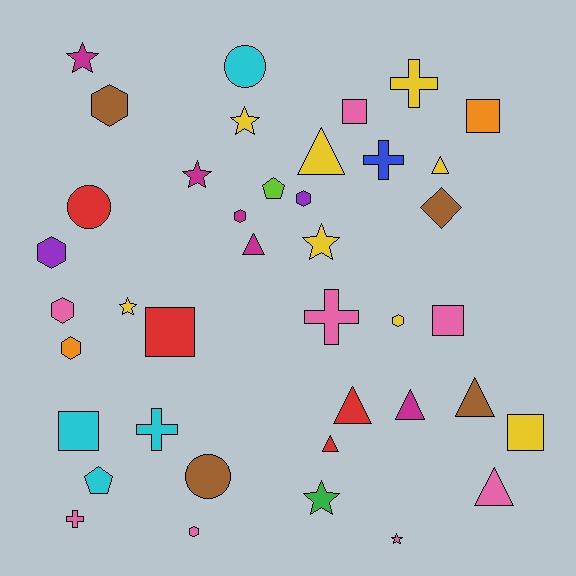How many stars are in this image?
There are 7 stars.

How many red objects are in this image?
There are 4 red objects.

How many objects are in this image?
There are 40 objects.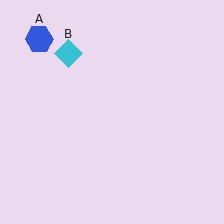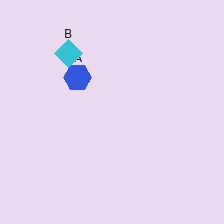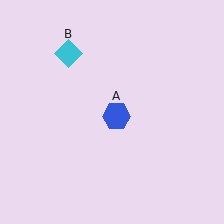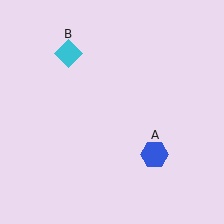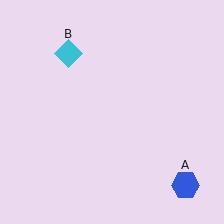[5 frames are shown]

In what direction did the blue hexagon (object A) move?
The blue hexagon (object A) moved down and to the right.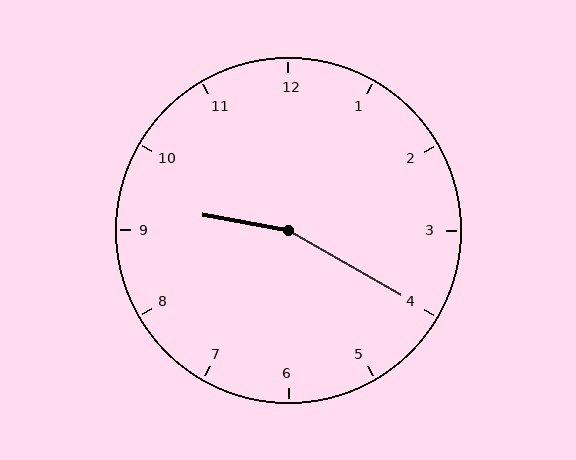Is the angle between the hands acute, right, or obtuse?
It is obtuse.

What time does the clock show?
9:20.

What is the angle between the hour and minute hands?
Approximately 160 degrees.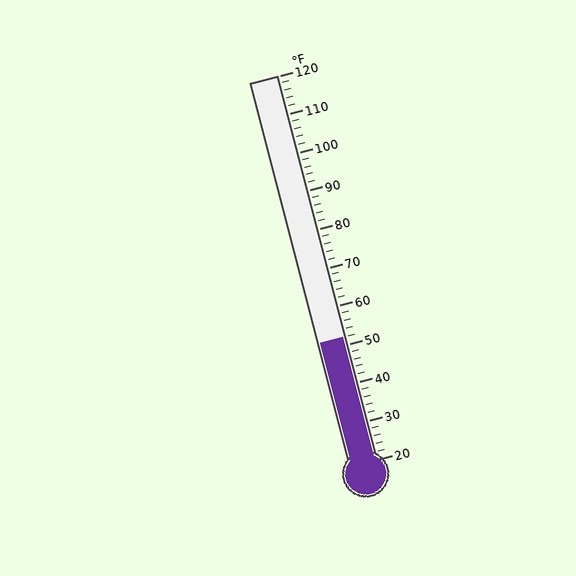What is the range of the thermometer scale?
The thermometer scale ranges from 20°F to 120°F.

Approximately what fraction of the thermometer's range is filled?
The thermometer is filled to approximately 30% of its range.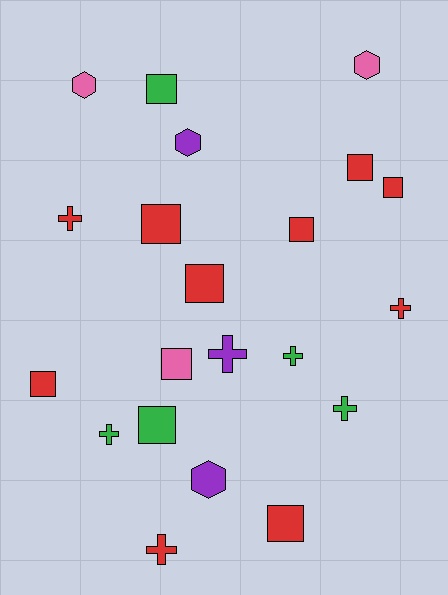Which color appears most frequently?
Red, with 10 objects.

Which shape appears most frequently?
Square, with 10 objects.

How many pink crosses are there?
There are no pink crosses.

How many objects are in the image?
There are 21 objects.